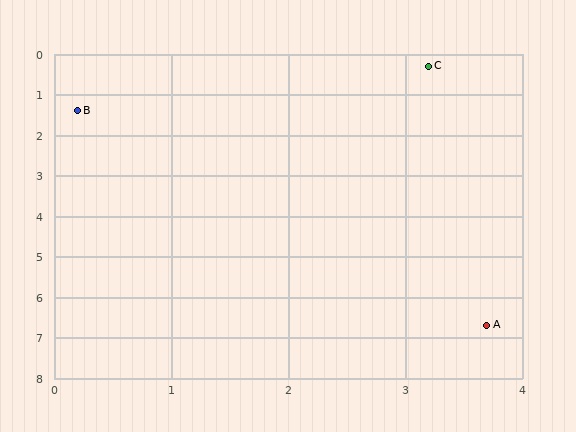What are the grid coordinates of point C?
Point C is at approximately (3.2, 0.3).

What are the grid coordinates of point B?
Point B is at approximately (0.2, 1.4).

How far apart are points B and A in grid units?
Points B and A are about 6.4 grid units apart.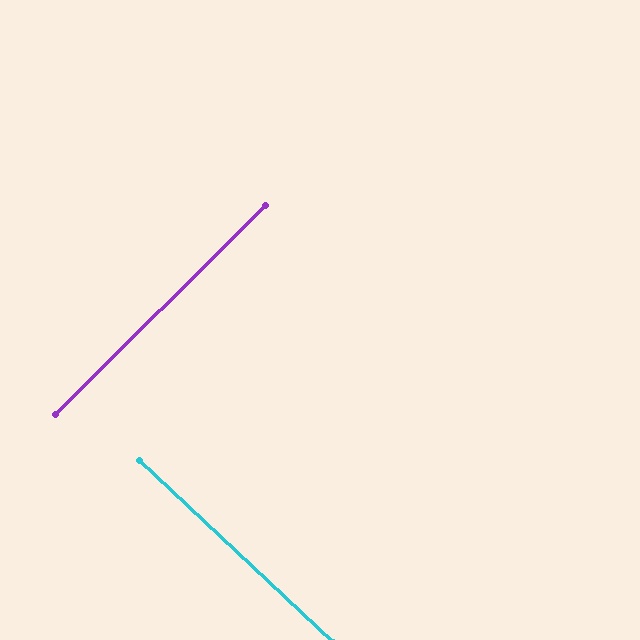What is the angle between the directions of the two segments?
Approximately 88 degrees.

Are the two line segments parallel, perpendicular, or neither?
Perpendicular — they meet at approximately 88°.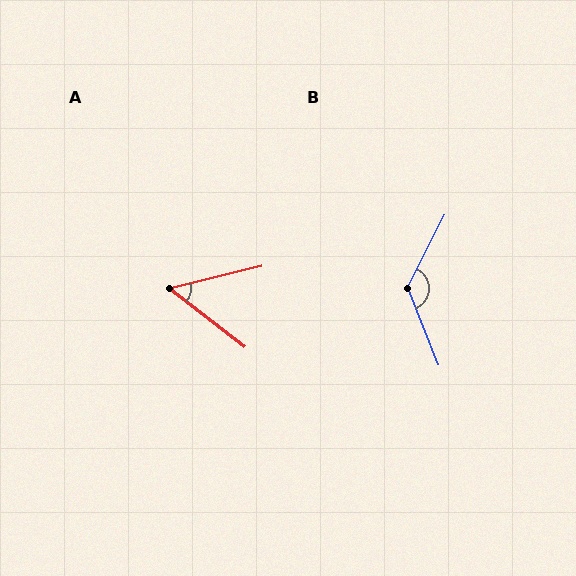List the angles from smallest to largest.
A (52°), B (131°).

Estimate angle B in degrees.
Approximately 131 degrees.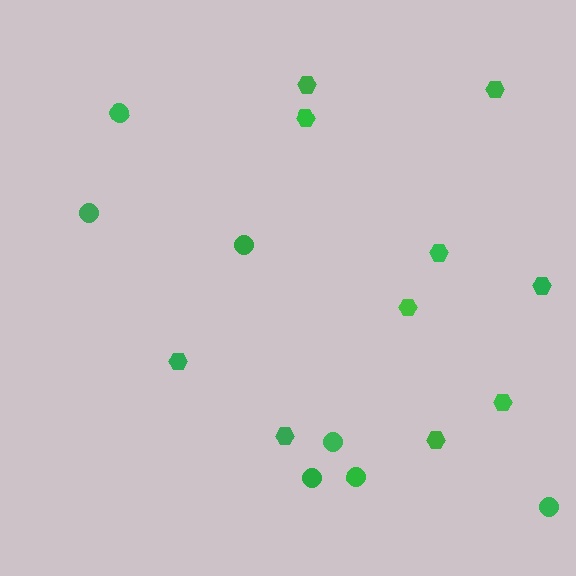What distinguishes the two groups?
There are 2 groups: one group of hexagons (10) and one group of circles (7).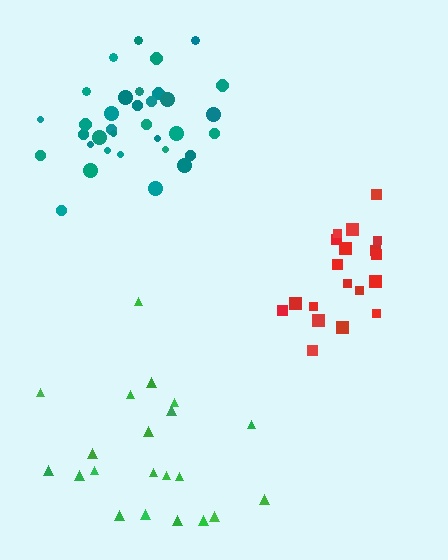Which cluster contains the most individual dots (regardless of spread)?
Teal (35).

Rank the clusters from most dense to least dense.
red, teal, green.